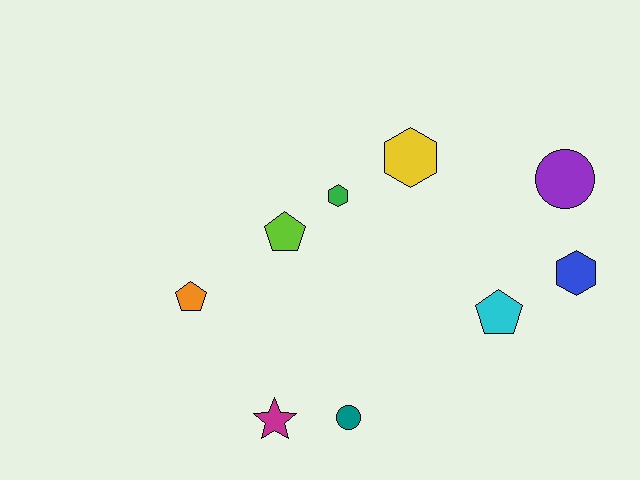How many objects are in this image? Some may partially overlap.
There are 9 objects.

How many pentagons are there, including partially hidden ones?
There are 3 pentagons.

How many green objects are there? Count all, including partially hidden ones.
There is 1 green object.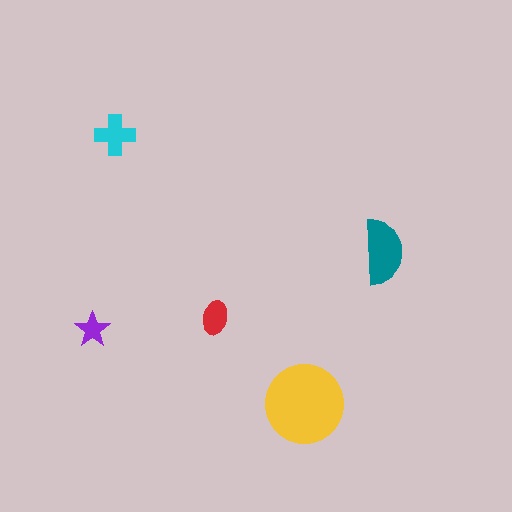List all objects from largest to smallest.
The yellow circle, the teal semicircle, the cyan cross, the red ellipse, the purple star.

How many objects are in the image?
There are 5 objects in the image.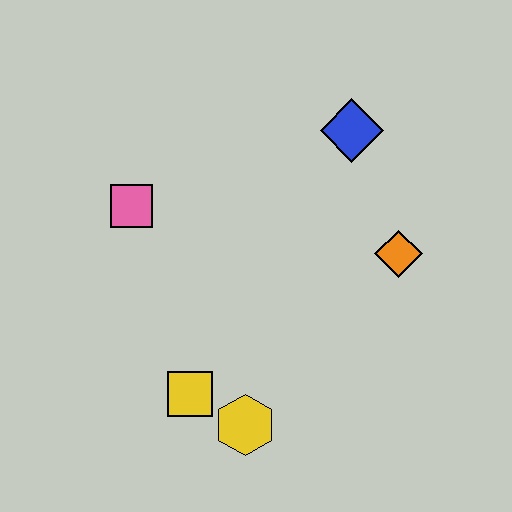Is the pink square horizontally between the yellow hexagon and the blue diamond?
No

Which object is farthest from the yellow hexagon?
The blue diamond is farthest from the yellow hexagon.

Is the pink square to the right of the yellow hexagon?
No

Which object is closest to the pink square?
The yellow square is closest to the pink square.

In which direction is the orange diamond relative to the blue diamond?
The orange diamond is below the blue diamond.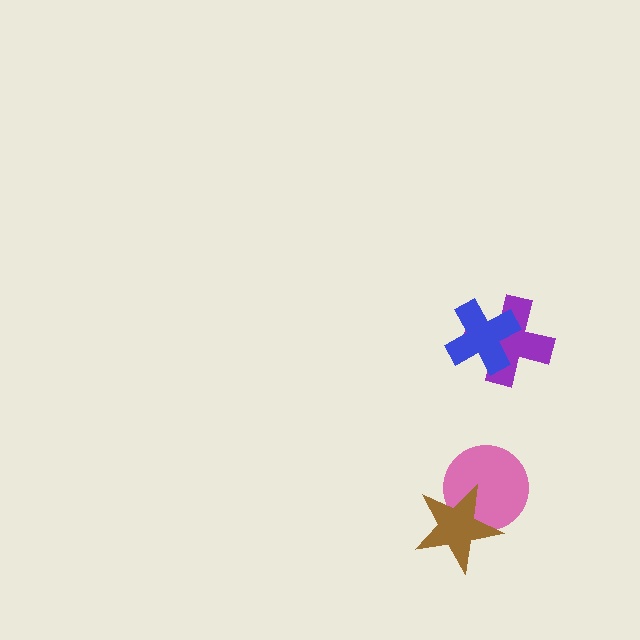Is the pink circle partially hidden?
Yes, it is partially covered by another shape.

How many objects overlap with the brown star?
1 object overlaps with the brown star.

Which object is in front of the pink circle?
The brown star is in front of the pink circle.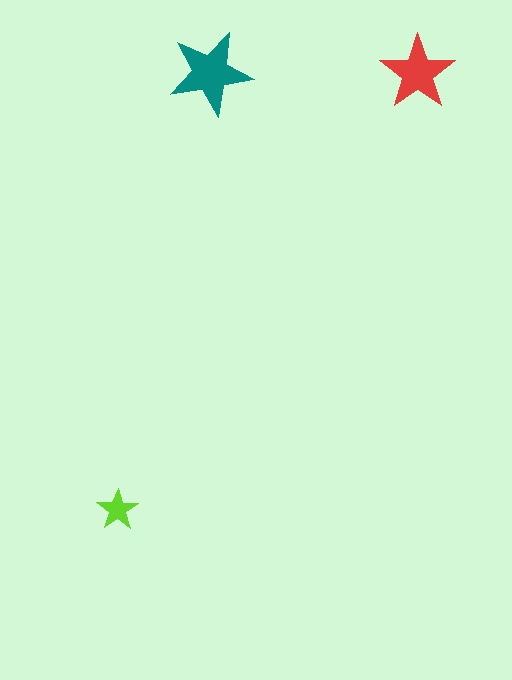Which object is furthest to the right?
The red star is rightmost.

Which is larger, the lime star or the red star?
The red one.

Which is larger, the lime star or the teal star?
The teal one.